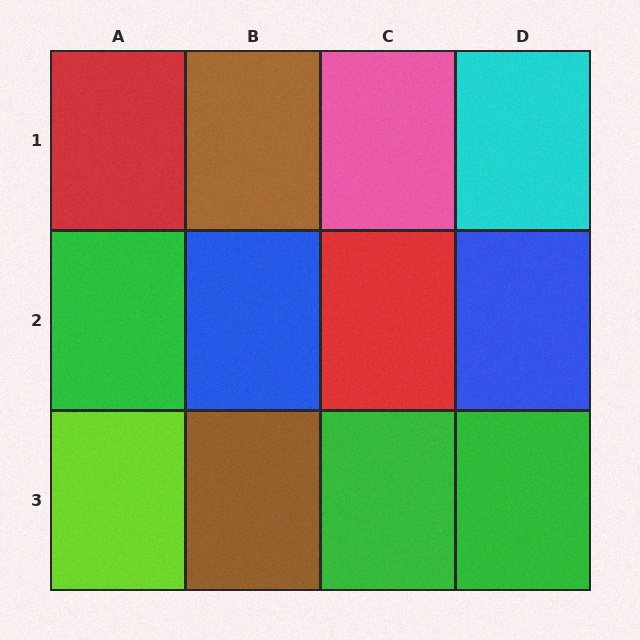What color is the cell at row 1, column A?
Red.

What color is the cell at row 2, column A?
Green.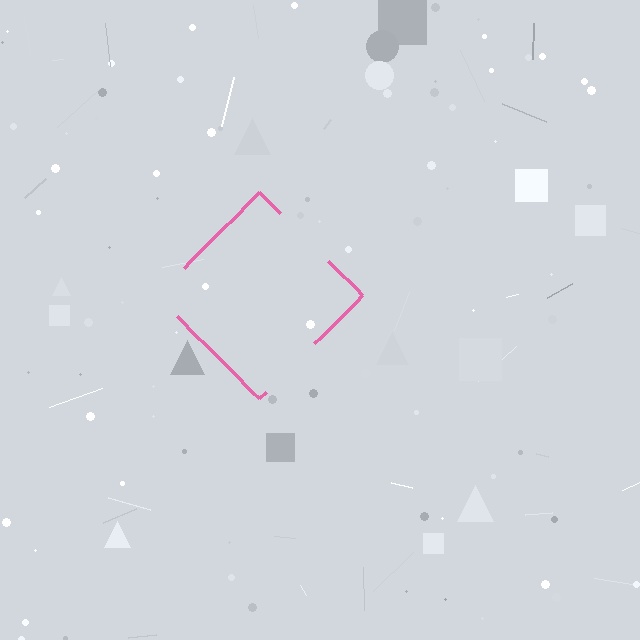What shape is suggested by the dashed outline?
The dashed outline suggests a diamond.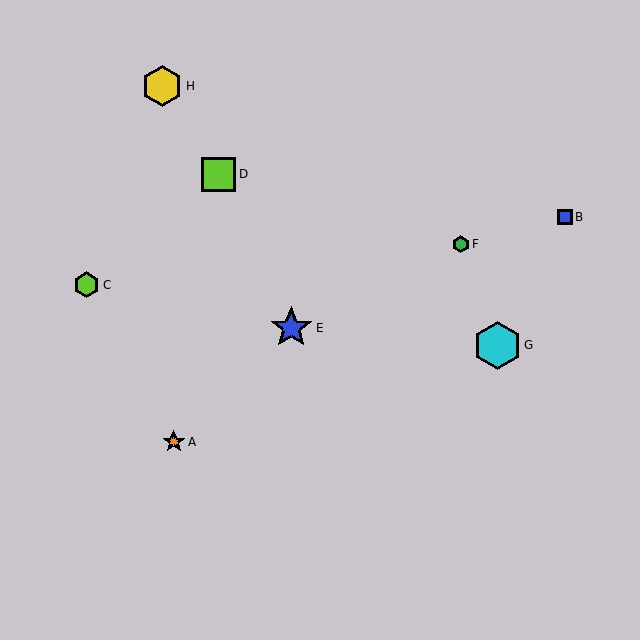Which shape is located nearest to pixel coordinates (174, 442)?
The orange star (labeled A) at (174, 442) is nearest to that location.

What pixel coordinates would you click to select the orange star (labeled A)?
Click at (174, 442) to select the orange star A.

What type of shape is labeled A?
Shape A is an orange star.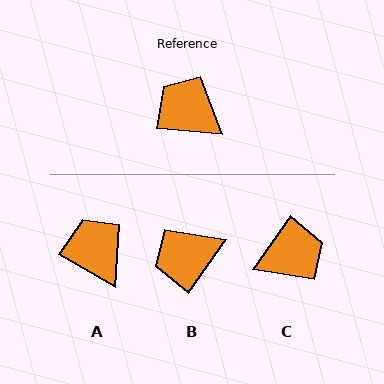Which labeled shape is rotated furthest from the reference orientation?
C, about 120 degrees away.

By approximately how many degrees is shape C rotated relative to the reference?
Approximately 120 degrees clockwise.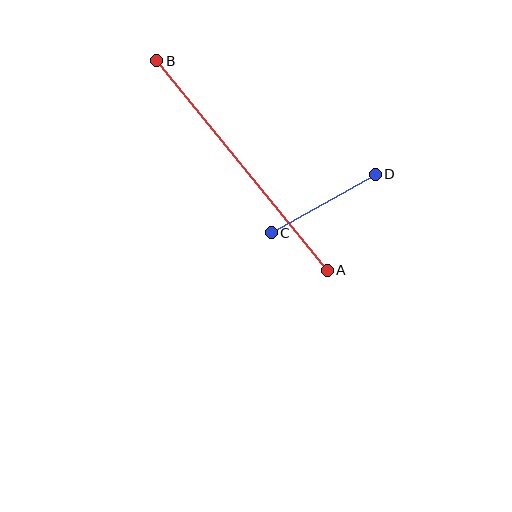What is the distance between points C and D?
The distance is approximately 120 pixels.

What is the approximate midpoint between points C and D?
The midpoint is at approximately (323, 203) pixels.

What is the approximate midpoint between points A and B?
The midpoint is at approximately (242, 166) pixels.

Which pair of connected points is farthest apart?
Points A and B are farthest apart.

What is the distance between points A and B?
The distance is approximately 270 pixels.